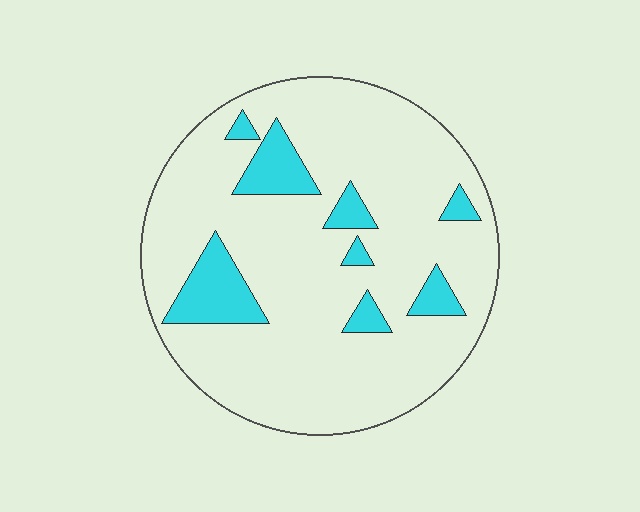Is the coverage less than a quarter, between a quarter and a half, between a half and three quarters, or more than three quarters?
Less than a quarter.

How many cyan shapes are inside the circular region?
8.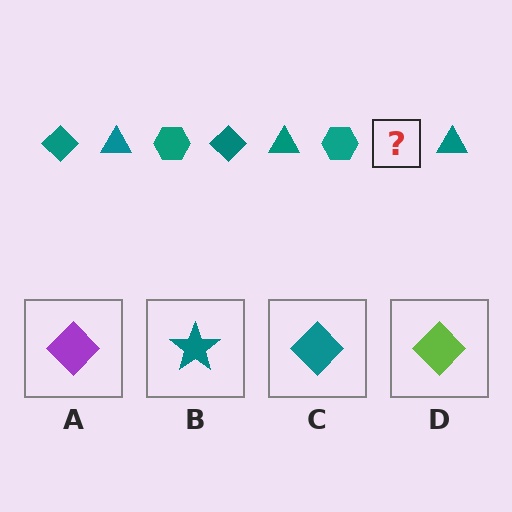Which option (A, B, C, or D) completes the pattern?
C.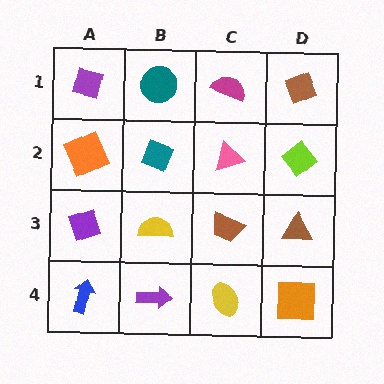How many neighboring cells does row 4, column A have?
2.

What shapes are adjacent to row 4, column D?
A brown triangle (row 3, column D), a yellow ellipse (row 4, column C).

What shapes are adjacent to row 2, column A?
A purple diamond (row 1, column A), a purple diamond (row 3, column A), a teal diamond (row 2, column B).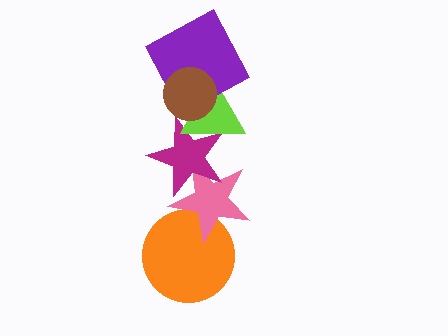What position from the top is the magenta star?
The magenta star is 4th from the top.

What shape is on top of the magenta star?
The lime triangle is on top of the magenta star.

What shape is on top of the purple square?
The brown circle is on top of the purple square.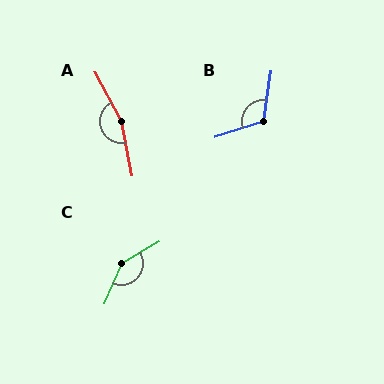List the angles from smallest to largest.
B (117°), C (143°), A (162°).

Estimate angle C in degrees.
Approximately 143 degrees.